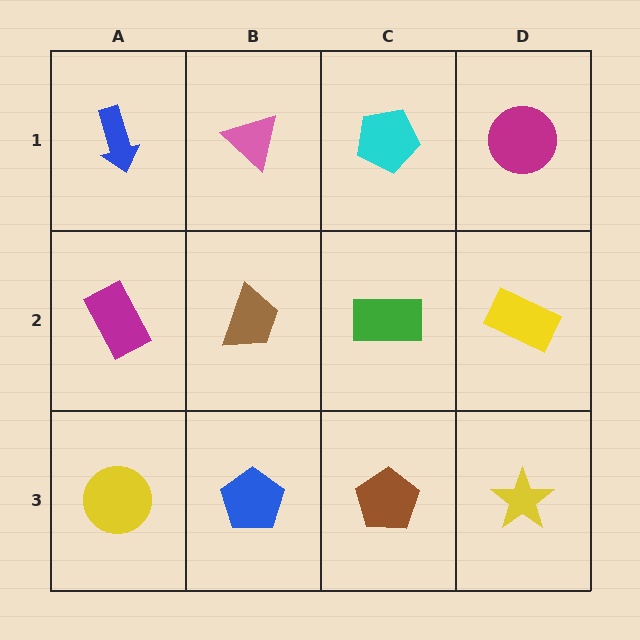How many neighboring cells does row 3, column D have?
2.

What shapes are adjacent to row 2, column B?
A pink triangle (row 1, column B), a blue pentagon (row 3, column B), a magenta rectangle (row 2, column A), a green rectangle (row 2, column C).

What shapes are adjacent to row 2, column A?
A blue arrow (row 1, column A), a yellow circle (row 3, column A), a brown trapezoid (row 2, column B).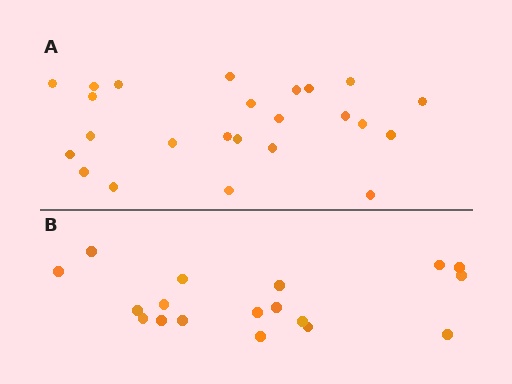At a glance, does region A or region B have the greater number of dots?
Region A (the top region) has more dots.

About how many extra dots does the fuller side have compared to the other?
Region A has about 6 more dots than region B.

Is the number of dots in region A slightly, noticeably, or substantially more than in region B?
Region A has noticeably more, but not dramatically so. The ratio is roughly 1.3 to 1.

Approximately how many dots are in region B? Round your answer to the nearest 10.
About 20 dots. (The exact count is 18, which rounds to 20.)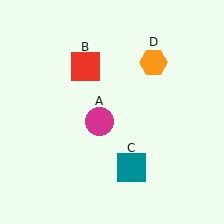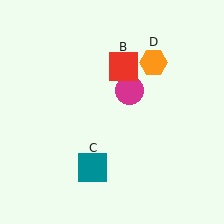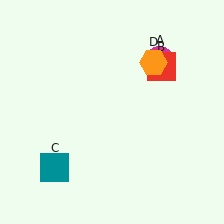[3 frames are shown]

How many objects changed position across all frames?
3 objects changed position: magenta circle (object A), red square (object B), teal square (object C).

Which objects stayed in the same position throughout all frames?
Orange hexagon (object D) remained stationary.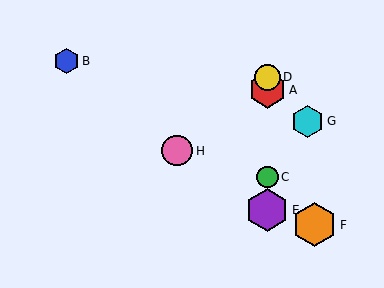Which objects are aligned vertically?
Objects A, C, D, E are aligned vertically.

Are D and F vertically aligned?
No, D is at x≈267 and F is at x≈315.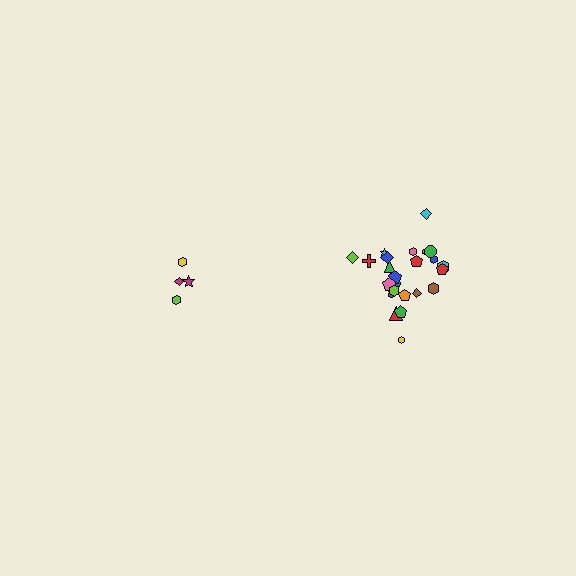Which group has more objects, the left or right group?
The right group.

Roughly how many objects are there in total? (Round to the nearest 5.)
Roughly 30 objects in total.